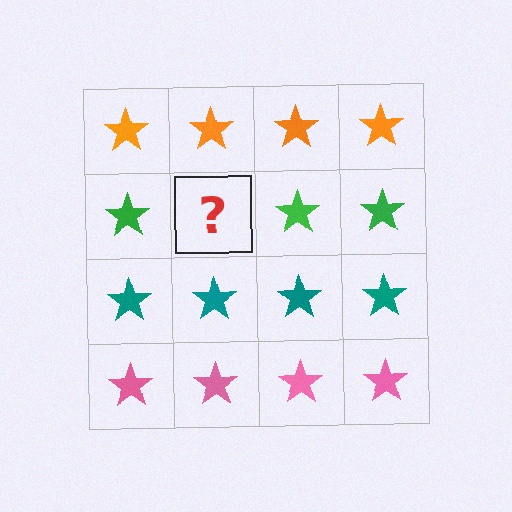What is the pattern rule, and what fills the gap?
The rule is that each row has a consistent color. The gap should be filled with a green star.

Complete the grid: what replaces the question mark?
The question mark should be replaced with a green star.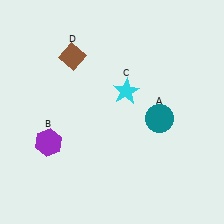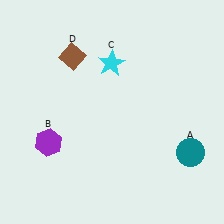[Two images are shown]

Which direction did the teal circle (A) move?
The teal circle (A) moved down.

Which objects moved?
The objects that moved are: the teal circle (A), the cyan star (C).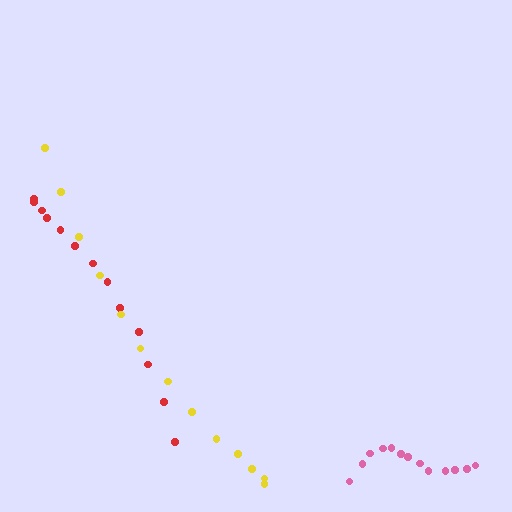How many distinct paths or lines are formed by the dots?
There are 3 distinct paths.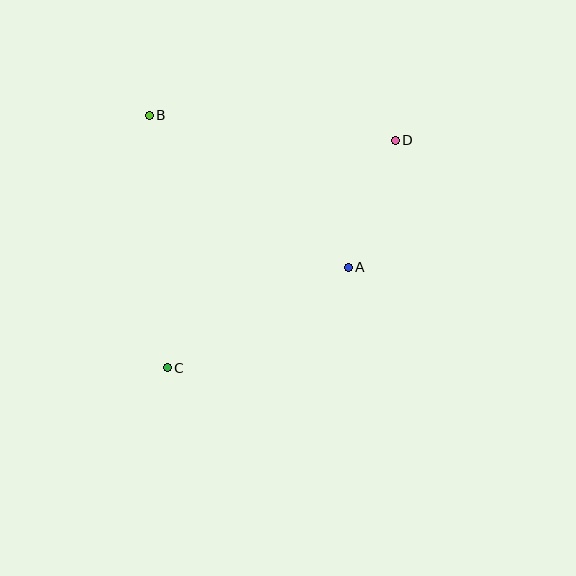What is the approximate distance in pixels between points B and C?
The distance between B and C is approximately 254 pixels.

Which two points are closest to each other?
Points A and D are closest to each other.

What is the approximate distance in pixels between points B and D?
The distance between B and D is approximately 247 pixels.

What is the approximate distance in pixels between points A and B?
The distance between A and B is approximately 251 pixels.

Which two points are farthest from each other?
Points C and D are farthest from each other.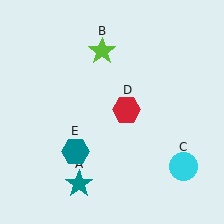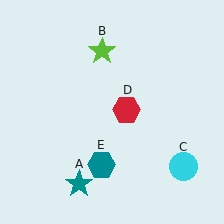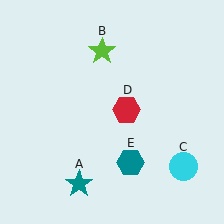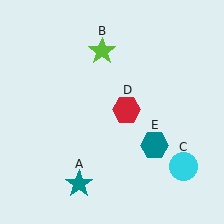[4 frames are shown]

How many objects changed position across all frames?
1 object changed position: teal hexagon (object E).